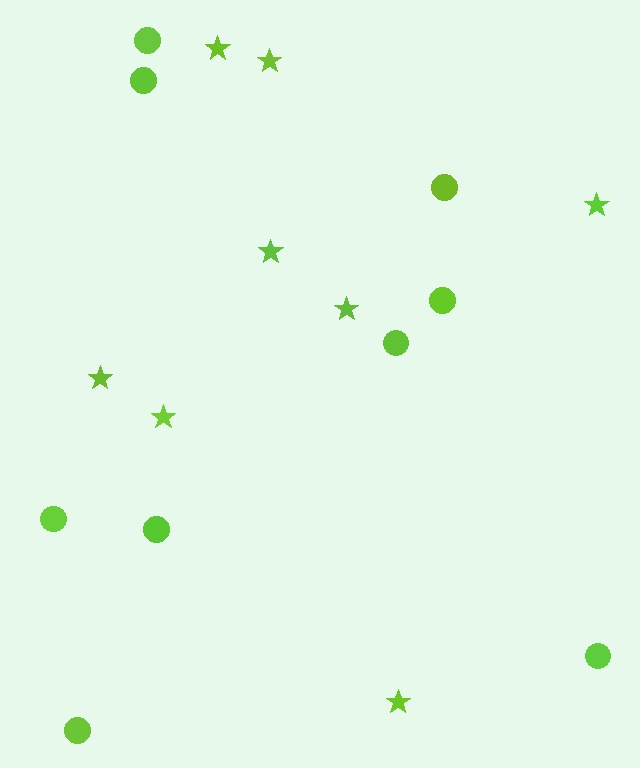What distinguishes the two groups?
There are 2 groups: one group of stars (8) and one group of circles (9).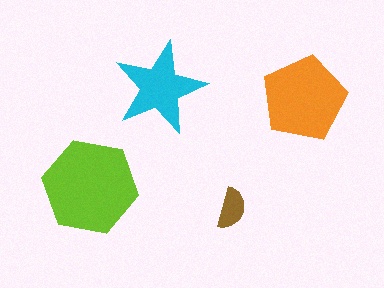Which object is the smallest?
The brown semicircle.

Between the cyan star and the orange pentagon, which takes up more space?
The orange pentagon.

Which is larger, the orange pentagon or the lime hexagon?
The lime hexagon.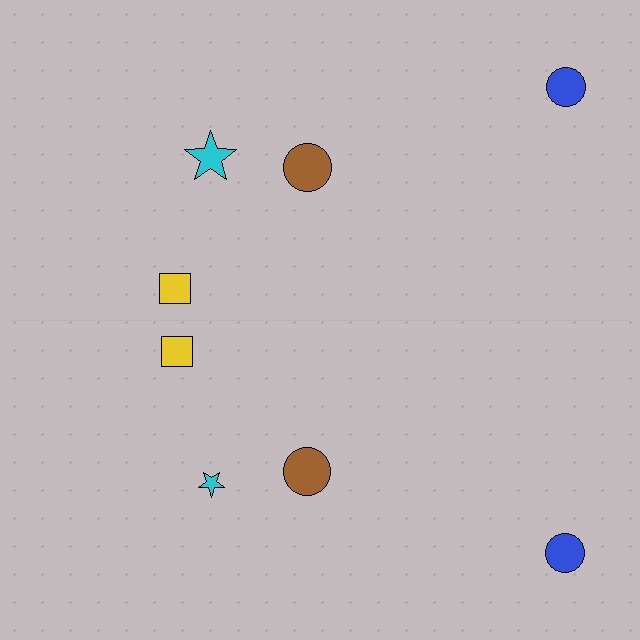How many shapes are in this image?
There are 8 shapes in this image.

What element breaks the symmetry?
The cyan star on the bottom side has a different size than its mirror counterpart.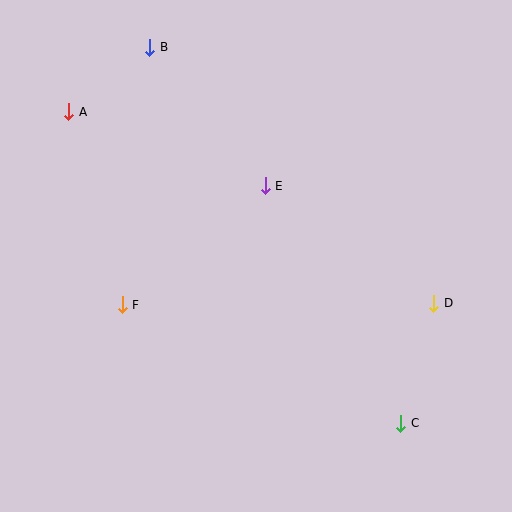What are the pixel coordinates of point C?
Point C is at (401, 423).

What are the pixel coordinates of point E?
Point E is at (265, 186).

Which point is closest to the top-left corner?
Point A is closest to the top-left corner.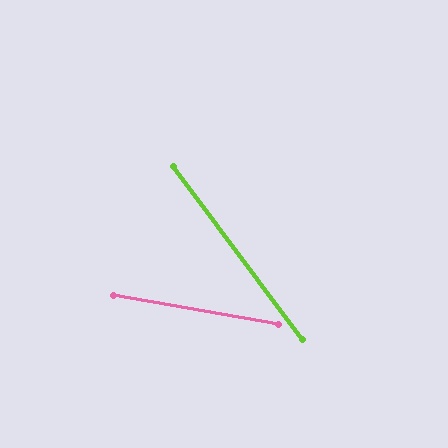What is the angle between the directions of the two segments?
Approximately 43 degrees.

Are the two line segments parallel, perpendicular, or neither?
Neither parallel nor perpendicular — they differ by about 43°.